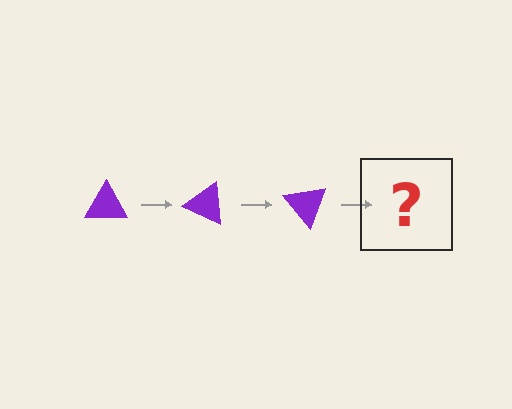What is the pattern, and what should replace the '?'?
The pattern is that the triangle rotates 25 degrees each step. The '?' should be a purple triangle rotated 75 degrees.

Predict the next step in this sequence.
The next step is a purple triangle rotated 75 degrees.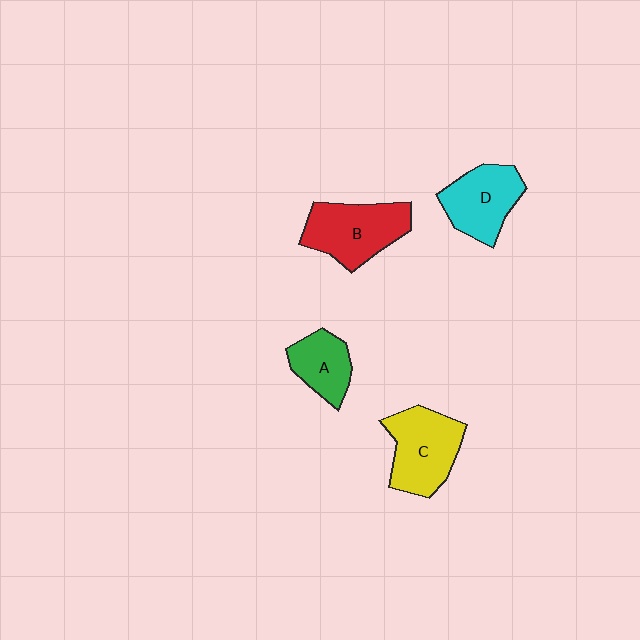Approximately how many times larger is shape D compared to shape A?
Approximately 1.4 times.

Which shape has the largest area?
Shape B (red).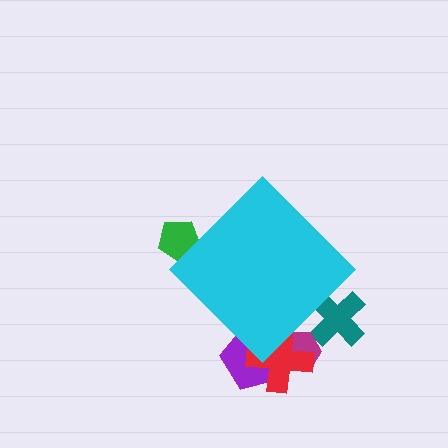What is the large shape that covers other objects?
A cyan diamond.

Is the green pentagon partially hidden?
Yes, the green pentagon is partially hidden behind the cyan diamond.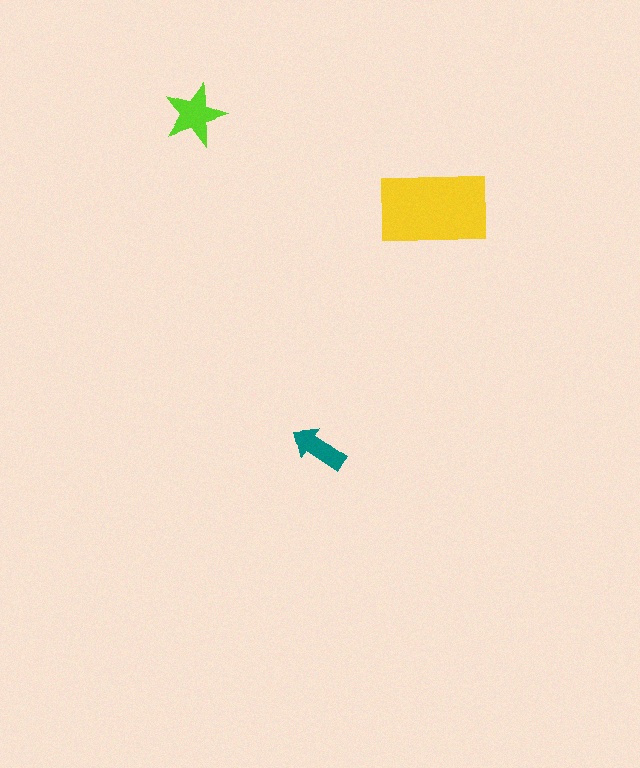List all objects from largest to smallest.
The yellow rectangle, the lime star, the teal arrow.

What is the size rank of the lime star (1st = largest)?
2nd.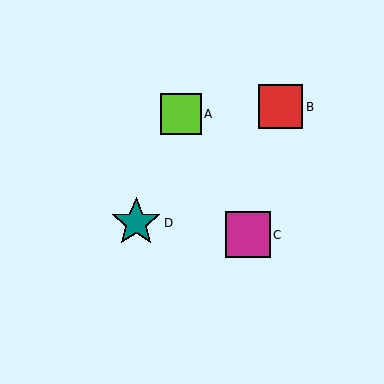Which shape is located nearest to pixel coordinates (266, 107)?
The red square (labeled B) at (281, 107) is nearest to that location.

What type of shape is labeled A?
Shape A is a lime square.